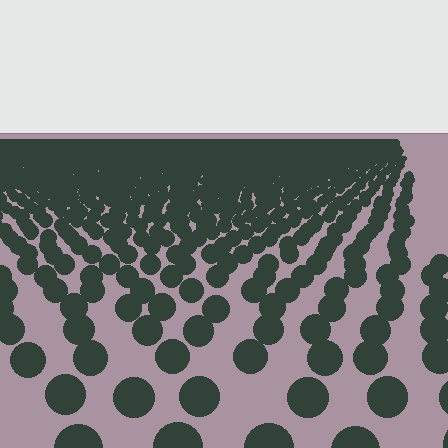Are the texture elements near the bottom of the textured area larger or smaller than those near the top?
Larger. Near the bottom, elements are closer to the viewer and appear at a bigger on-screen size.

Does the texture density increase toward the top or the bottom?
Density increases toward the top.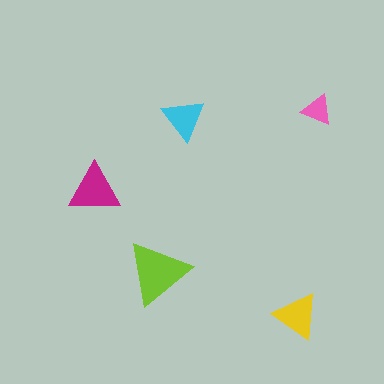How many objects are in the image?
There are 5 objects in the image.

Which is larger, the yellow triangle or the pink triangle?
The yellow one.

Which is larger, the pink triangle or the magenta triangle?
The magenta one.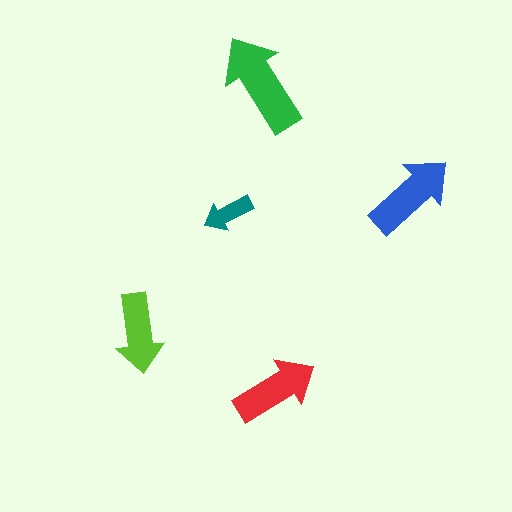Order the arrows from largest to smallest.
the green one, the blue one, the red one, the lime one, the teal one.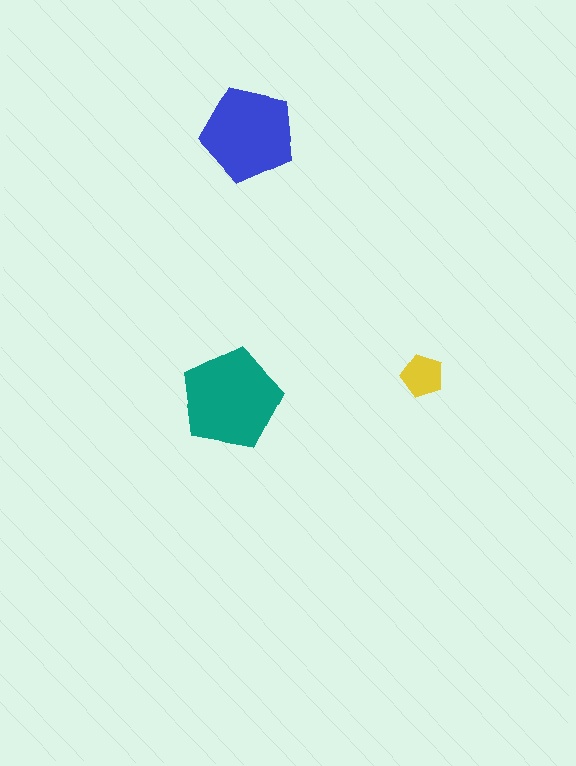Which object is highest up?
The blue pentagon is topmost.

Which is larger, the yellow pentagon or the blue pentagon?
The blue one.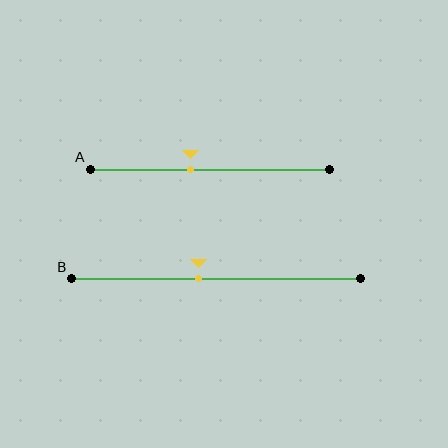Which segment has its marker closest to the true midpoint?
Segment B has its marker closest to the true midpoint.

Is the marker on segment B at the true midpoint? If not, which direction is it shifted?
No, the marker on segment B is shifted to the left by about 6% of the segment length.